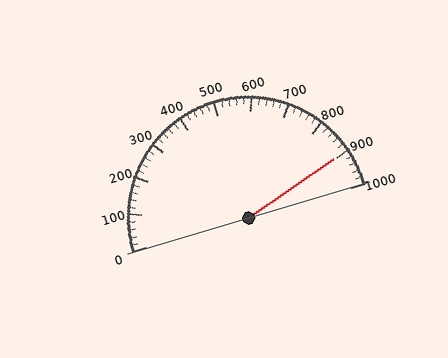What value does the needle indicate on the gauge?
The needle indicates approximately 900.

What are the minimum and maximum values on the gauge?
The gauge ranges from 0 to 1000.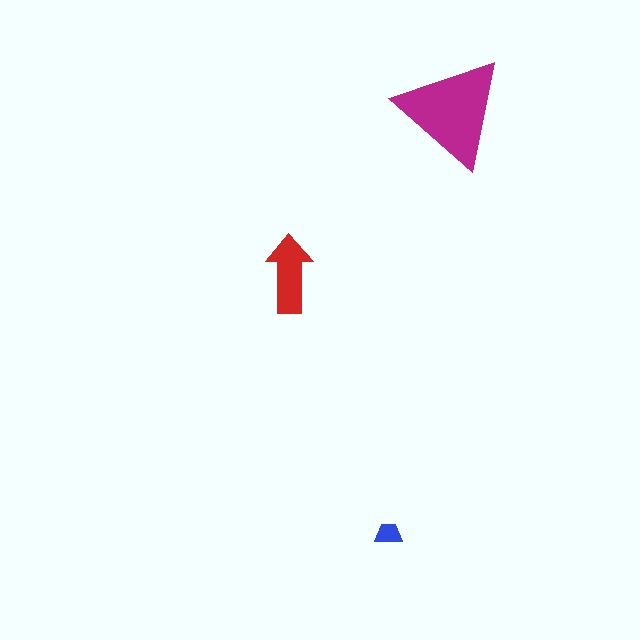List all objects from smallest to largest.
The blue trapezoid, the red arrow, the magenta triangle.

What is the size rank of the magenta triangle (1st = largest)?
1st.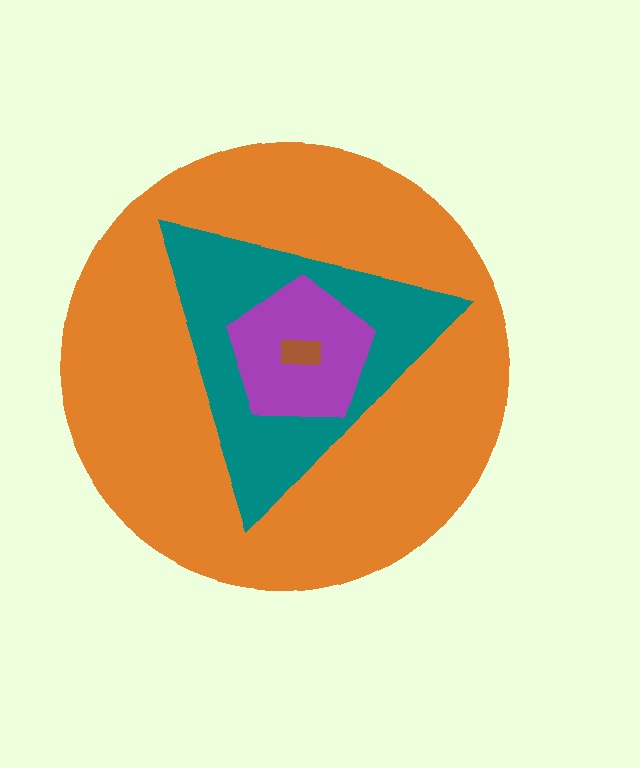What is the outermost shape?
The orange circle.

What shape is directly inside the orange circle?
The teal triangle.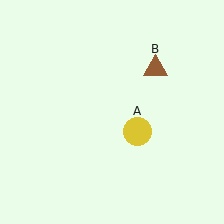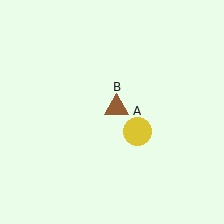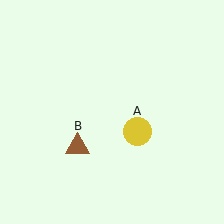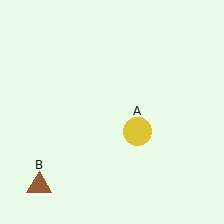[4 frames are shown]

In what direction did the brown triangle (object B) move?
The brown triangle (object B) moved down and to the left.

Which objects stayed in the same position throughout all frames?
Yellow circle (object A) remained stationary.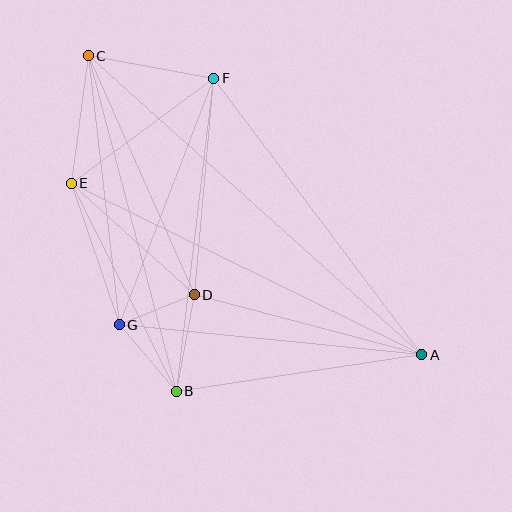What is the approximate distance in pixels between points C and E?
The distance between C and E is approximately 129 pixels.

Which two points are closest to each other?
Points D and G are closest to each other.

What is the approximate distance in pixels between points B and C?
The distance between B and C is approximately 347 pixels.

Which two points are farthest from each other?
Points A and C are farthest from each other.